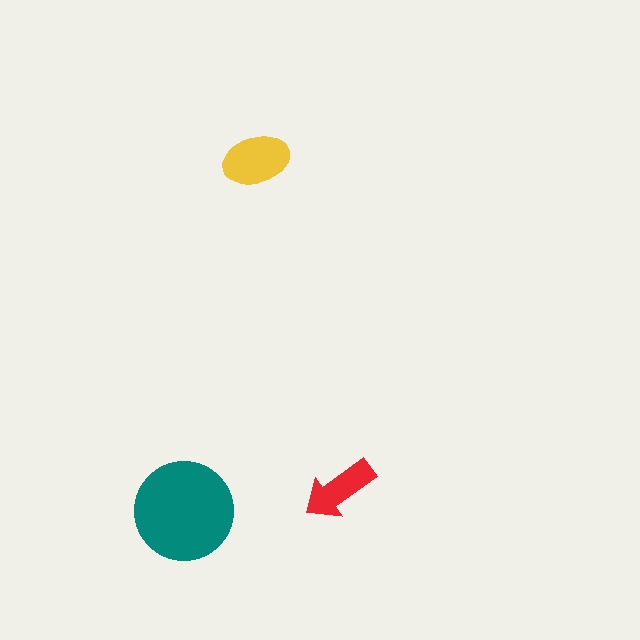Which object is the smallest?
The red arrow.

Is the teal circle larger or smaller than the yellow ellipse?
Larger.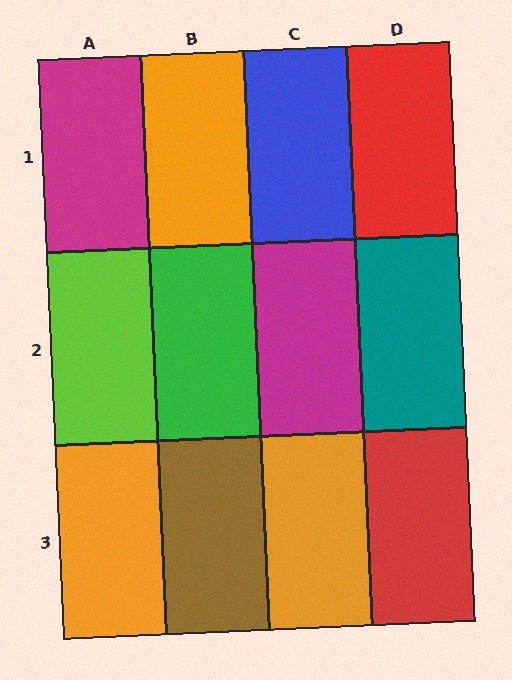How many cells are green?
1 cell is green.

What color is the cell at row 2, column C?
Magenta.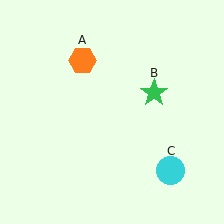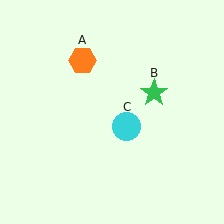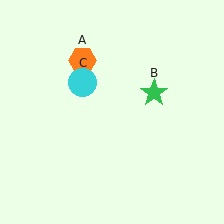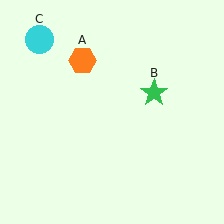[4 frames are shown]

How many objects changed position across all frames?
1 object changed position: cyan circle (object C).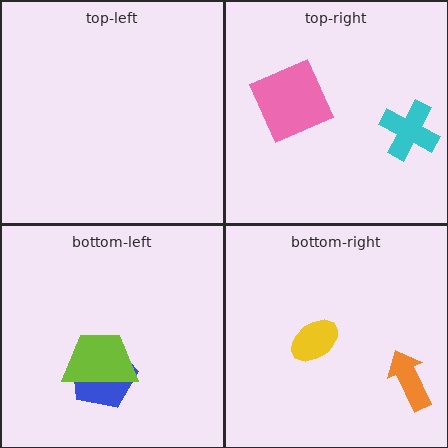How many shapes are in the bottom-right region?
2.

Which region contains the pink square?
The top-right region.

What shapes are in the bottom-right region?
The yellow ellipse, the orange arrow.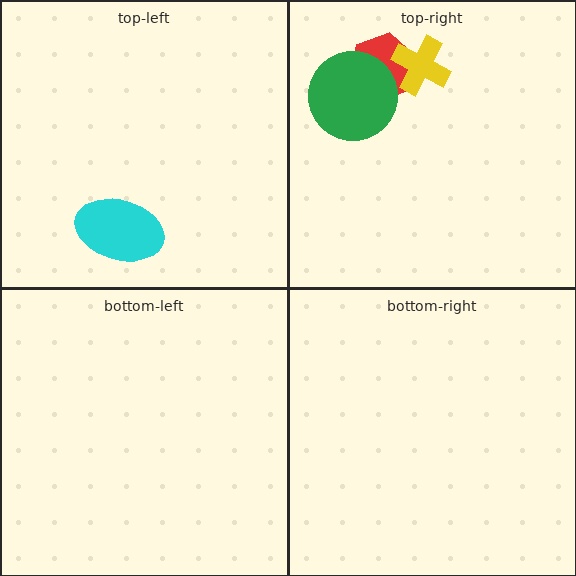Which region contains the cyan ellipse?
The top-left region.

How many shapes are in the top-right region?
3.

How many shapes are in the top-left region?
1.